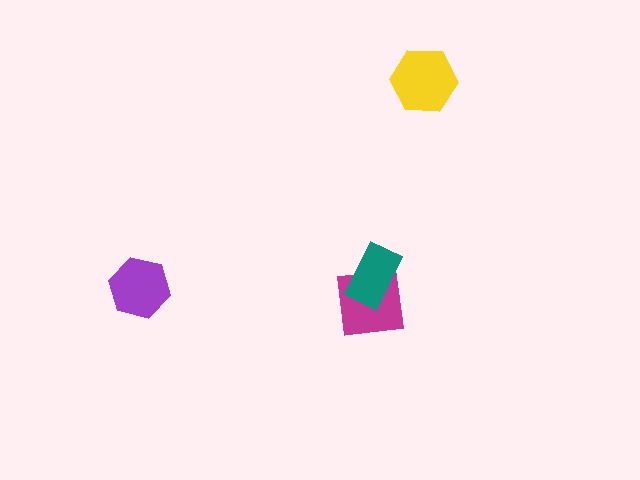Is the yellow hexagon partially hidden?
No, no other shape covers it.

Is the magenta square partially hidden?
Yes, it is partially covered by another shape.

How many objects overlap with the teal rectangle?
1 object overlaps with the teal rectangle.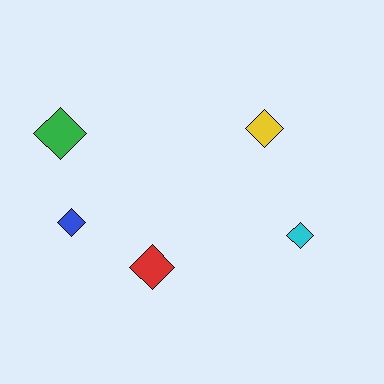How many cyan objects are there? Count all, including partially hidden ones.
There is 1 cyan object.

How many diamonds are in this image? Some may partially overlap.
There are 5 diamonds.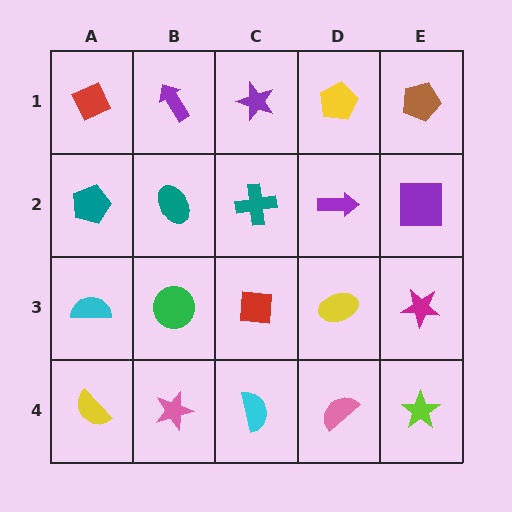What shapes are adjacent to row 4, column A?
A cyan semicircle (row 3, column A), a pink star (row 4, column B).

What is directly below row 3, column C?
A cyan semicircle.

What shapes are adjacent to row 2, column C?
A purple star (row 1, column C), a red square (row 3, column C), a teal ellipse (row 2, column B), a purple arrow (row 2, column D).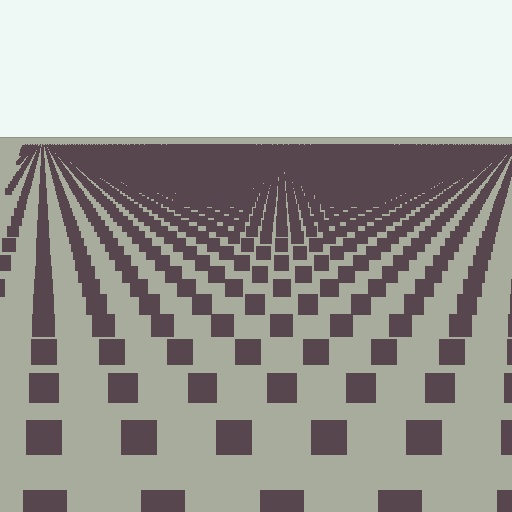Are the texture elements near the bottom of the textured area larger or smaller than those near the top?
Larger. Near the bottom, elements are closer to the viewer and appear at a bigger on-screen size.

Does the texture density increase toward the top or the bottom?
Density increases toward the top.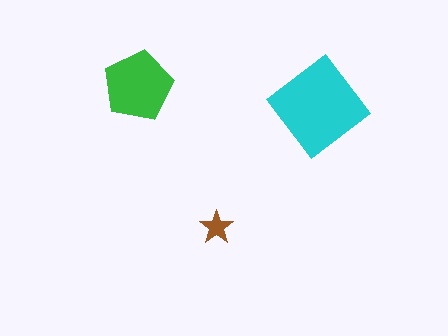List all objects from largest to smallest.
The cyan diamond, the green pentagon, the brown star.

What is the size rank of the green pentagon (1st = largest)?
2nd.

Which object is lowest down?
The brown star is bottommost.